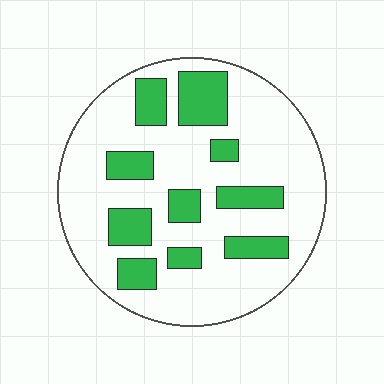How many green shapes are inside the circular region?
10.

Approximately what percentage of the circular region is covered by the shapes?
Approximately 25%.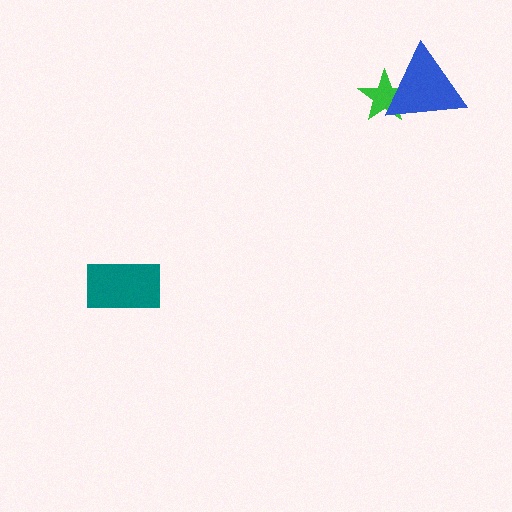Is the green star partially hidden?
Yes, it is partially covered by another shape.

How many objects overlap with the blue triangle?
1 object overlaps with the blue triangle.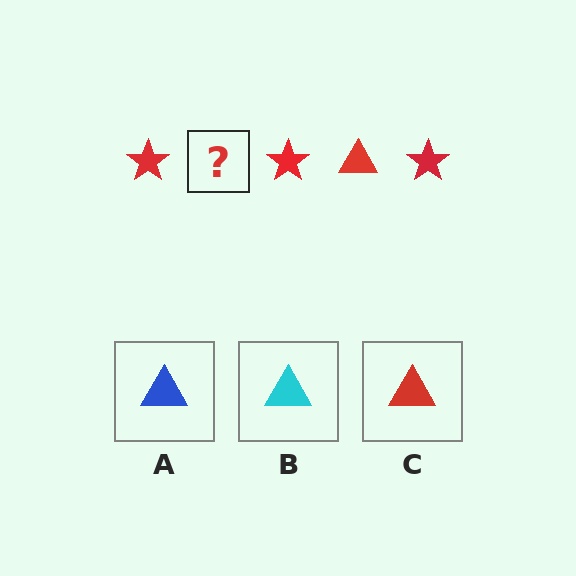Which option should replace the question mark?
Option C.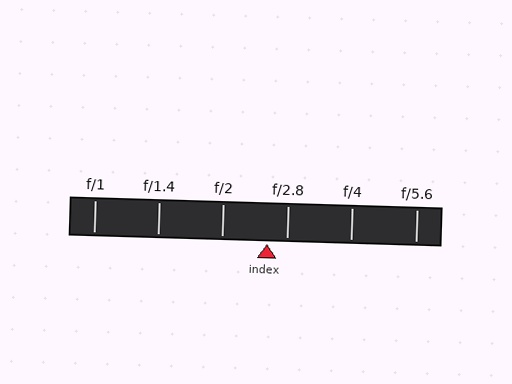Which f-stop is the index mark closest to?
The index mark is closest to f/2.8.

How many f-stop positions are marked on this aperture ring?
There are 6 f-stop positions marked.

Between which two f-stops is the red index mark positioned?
The index mark is between f/2 and f/2.8.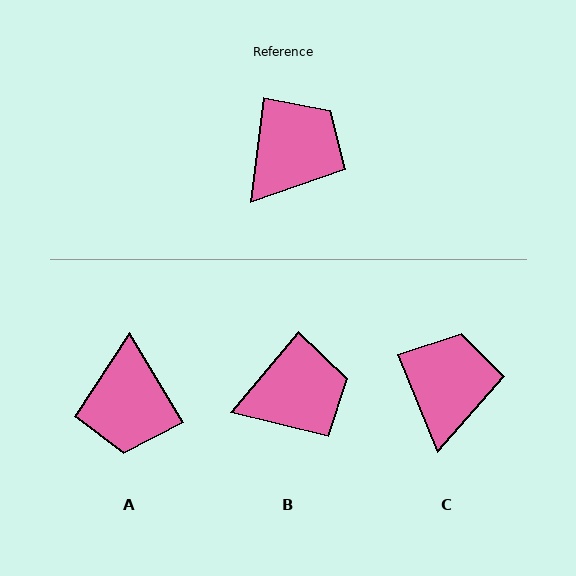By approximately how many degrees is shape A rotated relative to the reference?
Approximately 142 degrees clockwise.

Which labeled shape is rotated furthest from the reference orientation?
A, about 142 degrees away.